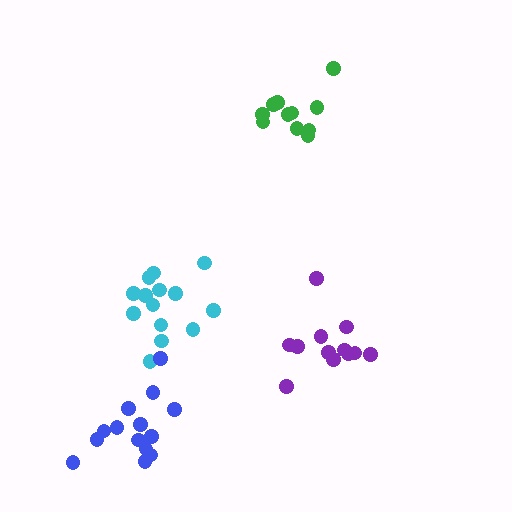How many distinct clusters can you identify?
There are 4 distinct clusters.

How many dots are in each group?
Group 1: 12 dots, Group 2: 11 dots, Group 3: 14 dots, Group 4: 14 dots (51 total).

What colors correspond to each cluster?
The clusters are colored: purple, green, cyan, blue.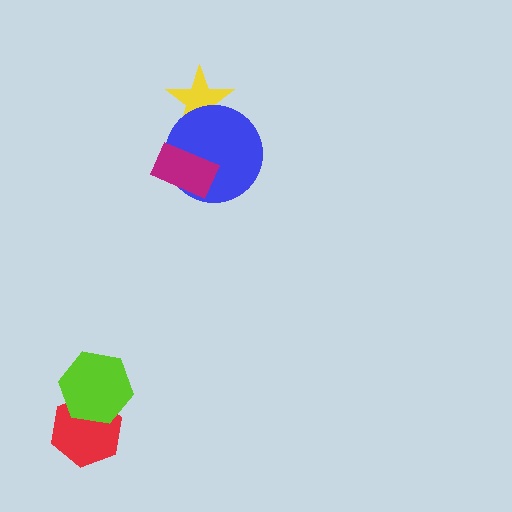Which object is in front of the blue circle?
The magenta rectangle is in front of the blue circle.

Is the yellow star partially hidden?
Yes, it is partially covered by another shape.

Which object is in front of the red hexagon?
The lime hexagon is in front of the red hexagon.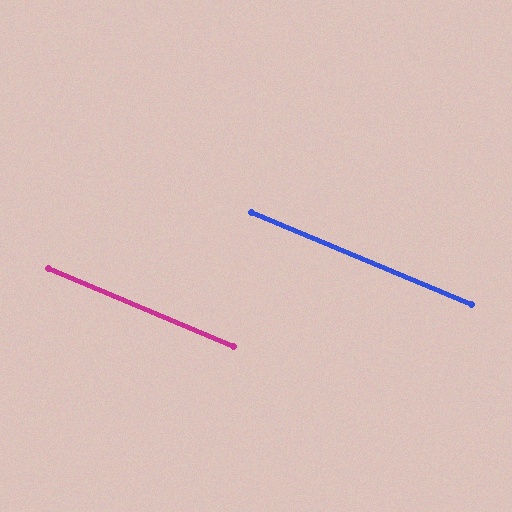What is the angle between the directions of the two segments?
Approximately 0 degrees.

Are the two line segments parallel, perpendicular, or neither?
Parallel — their directions differ by only 0.3°.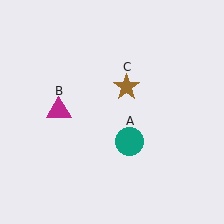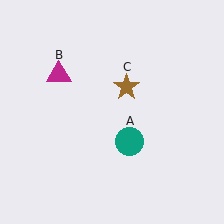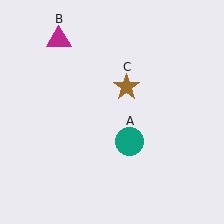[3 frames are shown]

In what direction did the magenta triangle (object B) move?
The magenta triangle (object B) moved up.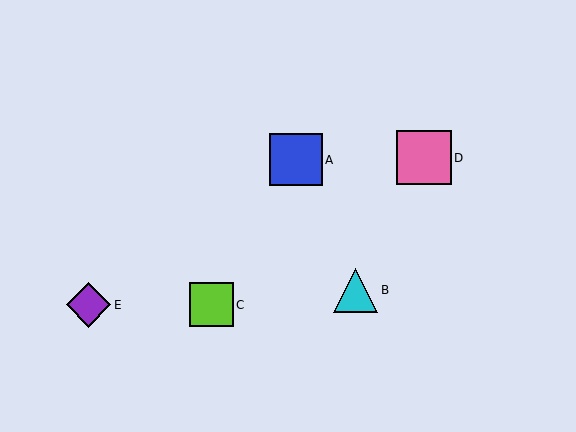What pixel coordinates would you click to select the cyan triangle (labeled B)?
Click at (356, 290) to select the cyan triangle B.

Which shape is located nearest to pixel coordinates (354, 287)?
The cyan triangle (labeled B) at (356, 290) is nearest to that location.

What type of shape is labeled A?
Shape A is a blue square.